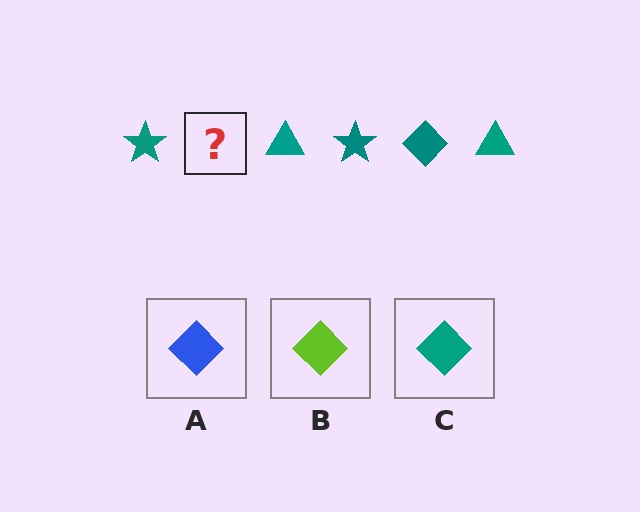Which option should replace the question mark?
Option C.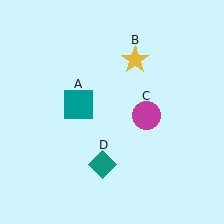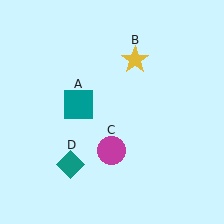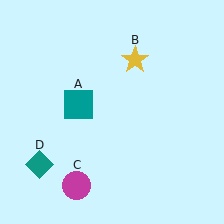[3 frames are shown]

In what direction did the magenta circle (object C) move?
The magenta circle (object C) moved down and to the left.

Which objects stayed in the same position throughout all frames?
Teal square (object A) and yellow star (object B) remained stationary.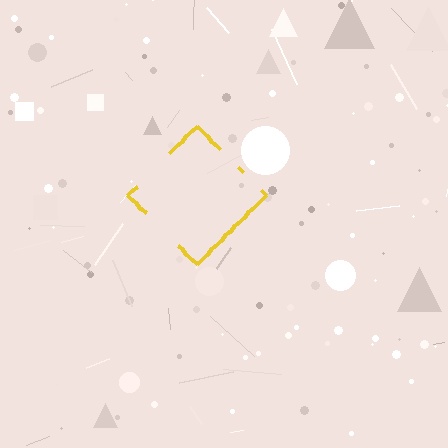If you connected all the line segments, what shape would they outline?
They would outline a diamond.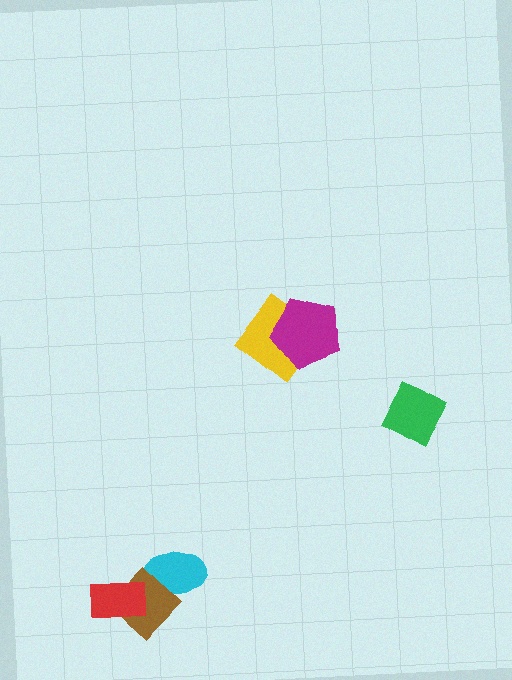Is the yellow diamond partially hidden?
Yes, it is partially covered by another shape.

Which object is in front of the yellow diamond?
The magenta pentagon is in front of the yellow diamond.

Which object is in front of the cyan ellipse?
The brown diamond is in front of the cyan ellipse.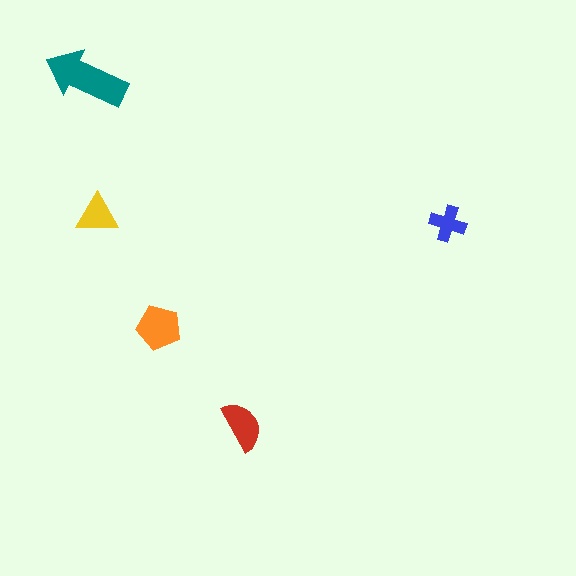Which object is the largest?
The teal arrow.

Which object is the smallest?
The blue cross.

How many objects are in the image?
There are 5 objects in the image.